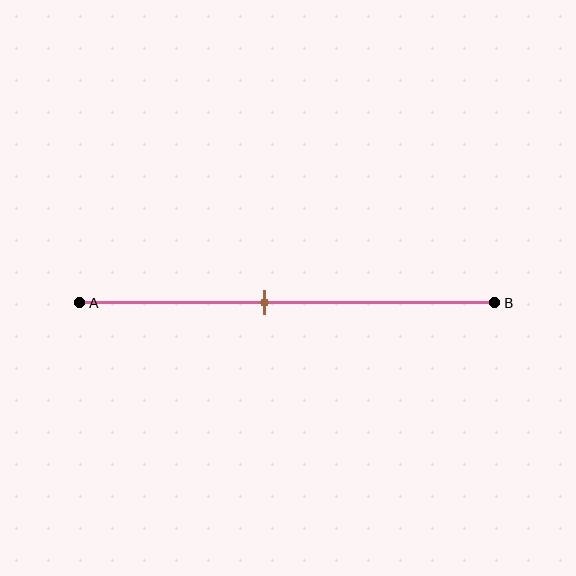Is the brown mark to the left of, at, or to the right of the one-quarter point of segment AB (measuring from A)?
The brown mark is to the right of the one-quarter point of segment AB.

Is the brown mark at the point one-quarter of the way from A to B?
No, the mark is at about 45% from A, not at the 25% one-quarter point.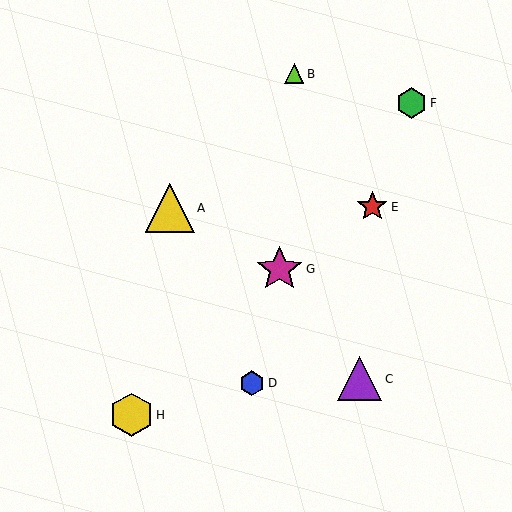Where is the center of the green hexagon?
The center of the green hexagon is at (412, 103).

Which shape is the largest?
The yellow triangle (labeled A) is the largest.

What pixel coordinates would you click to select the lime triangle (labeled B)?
Click at (294, 74) to select the lime triangle B.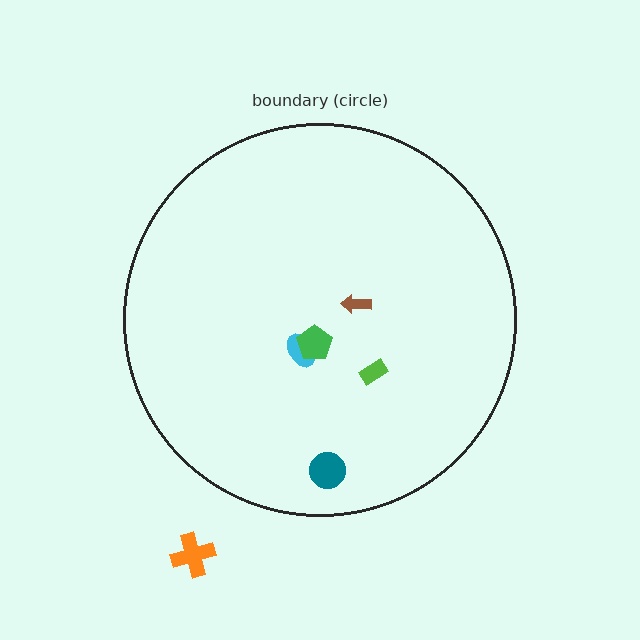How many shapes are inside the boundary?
5 inside, 1 outside.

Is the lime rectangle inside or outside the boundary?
Inside.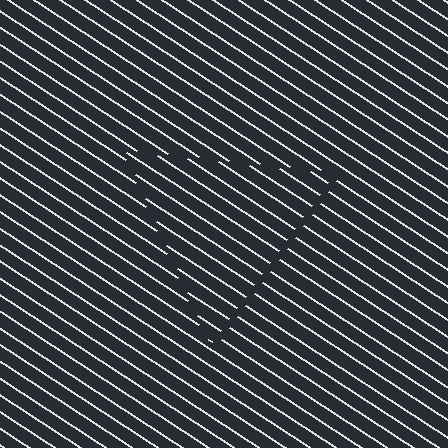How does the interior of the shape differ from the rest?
The interior of the shape contains the same grating, shifted by half a period — the contour is defined by the phase discontinuity where line-ends from the inner and outer gratings abut.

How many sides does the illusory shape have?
3 sides — the line-ends trace a triangle.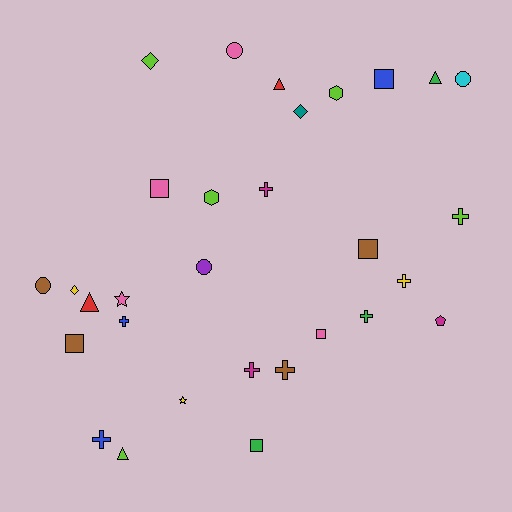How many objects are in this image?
There are 30 objects.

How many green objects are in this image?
There are 3 green objects.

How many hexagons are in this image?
There are 2 hexagons.